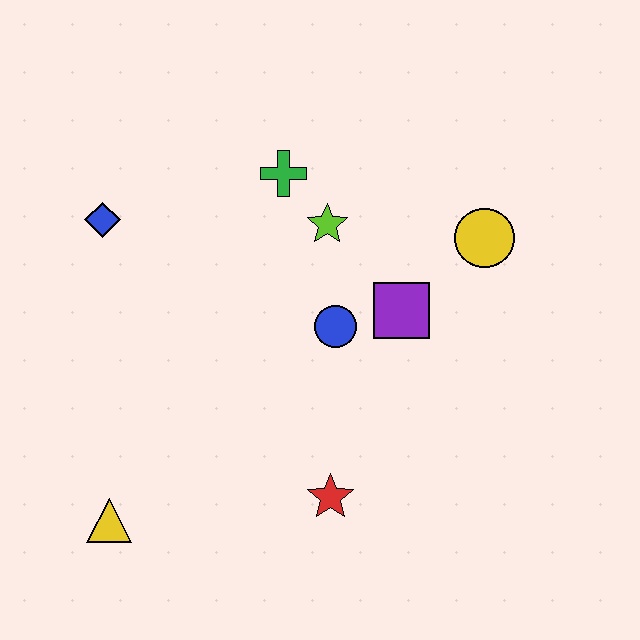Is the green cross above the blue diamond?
Yes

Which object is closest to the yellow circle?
The purple square is closest to the yellow circle.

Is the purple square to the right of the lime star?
Yes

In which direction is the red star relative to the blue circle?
The red star is below the blue circle.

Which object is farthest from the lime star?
The yellow triangle is farthest from the lime star.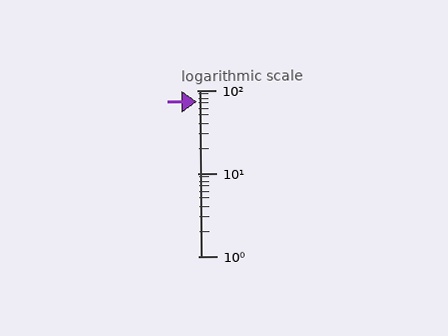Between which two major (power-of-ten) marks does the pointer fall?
The pointer is between 10 and 100.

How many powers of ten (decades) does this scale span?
The scale spans 2 decades, from 1 to 100.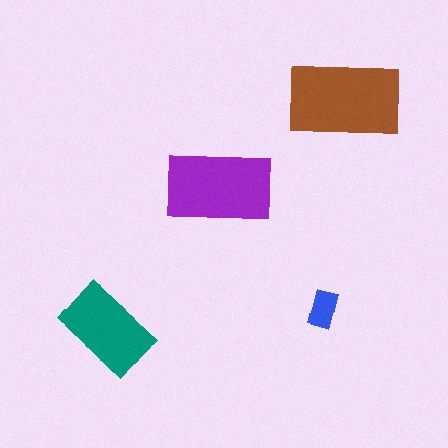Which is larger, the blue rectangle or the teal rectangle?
The teal one.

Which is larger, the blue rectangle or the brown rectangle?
The brown one.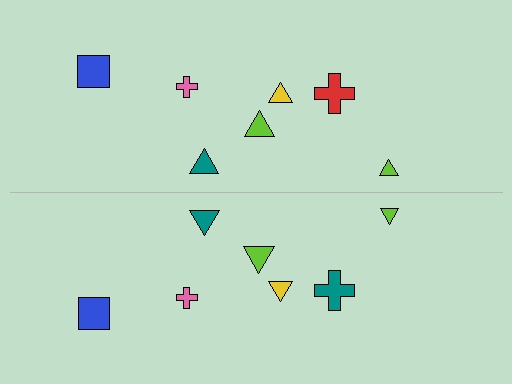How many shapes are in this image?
There are 14 shapes in this image.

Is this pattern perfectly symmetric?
No, the pattern is not perfectly symmetric. The teal cross on the bottom side breaks the symmetry — its mirror counterpart is red.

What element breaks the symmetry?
The teal cross on the bottom side breaks the symmetry — its mirror counterpart is red.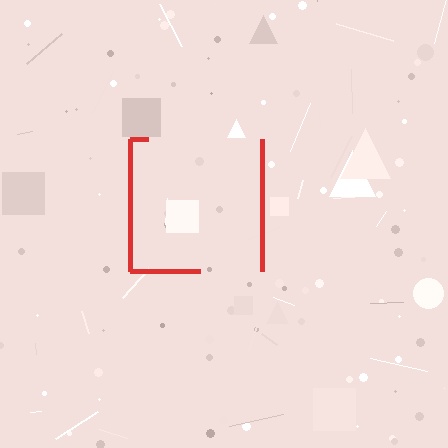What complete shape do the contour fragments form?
The contour fragments form a square.